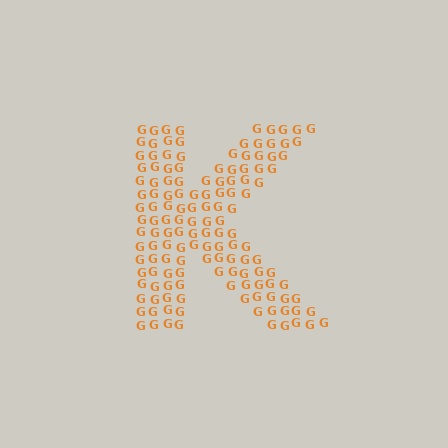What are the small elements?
The small elements are letter G's.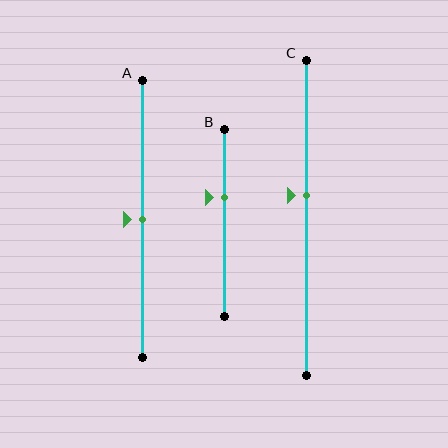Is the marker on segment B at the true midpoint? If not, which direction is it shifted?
No, the marker on segment B is shifted upward by about 14% of the segment length.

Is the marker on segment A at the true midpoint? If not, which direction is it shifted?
Yes, the marker on segment A is at the true midpoint.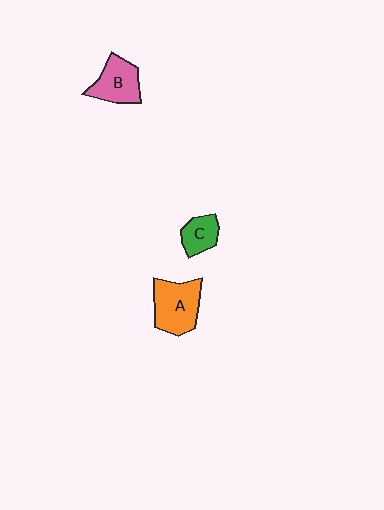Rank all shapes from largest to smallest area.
From largest to smallest: A (orange), B (pink), C (green).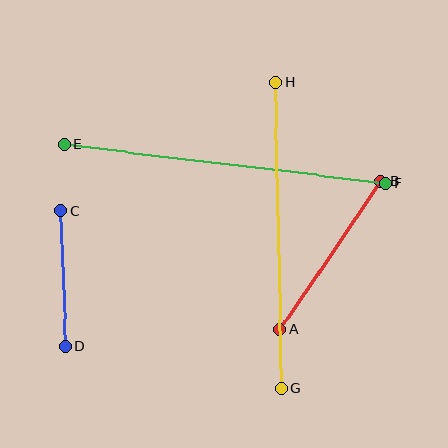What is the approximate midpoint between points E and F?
The midpoint is at approximately (225, 164) pixels.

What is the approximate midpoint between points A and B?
The midpoint is at approximately (331, 255) pixels.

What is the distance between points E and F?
The distance is approximately 323 pixels.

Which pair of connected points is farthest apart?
Points E and F are farthest apart.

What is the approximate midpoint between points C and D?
The midpoint is at approximately (63, 279) pixels.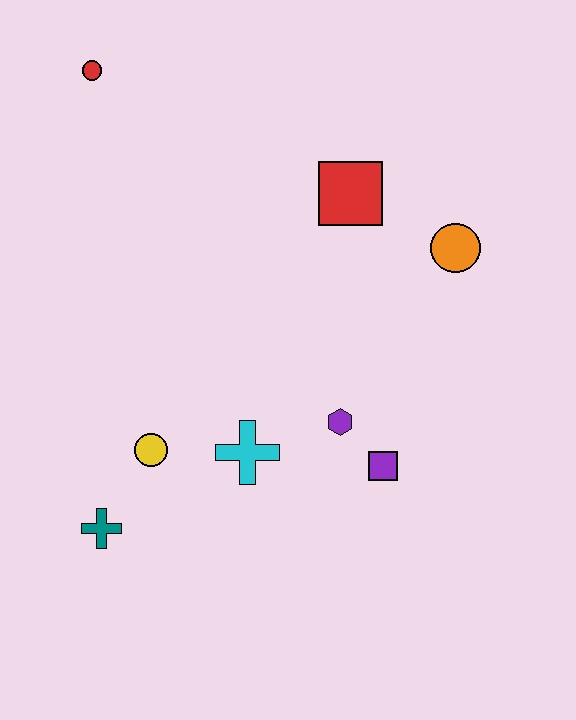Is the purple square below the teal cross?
No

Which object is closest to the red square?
The orange circle is closest to the red square.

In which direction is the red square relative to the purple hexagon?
The red square is above the purple hexagon.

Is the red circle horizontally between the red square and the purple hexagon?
No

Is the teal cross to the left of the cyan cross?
Yes